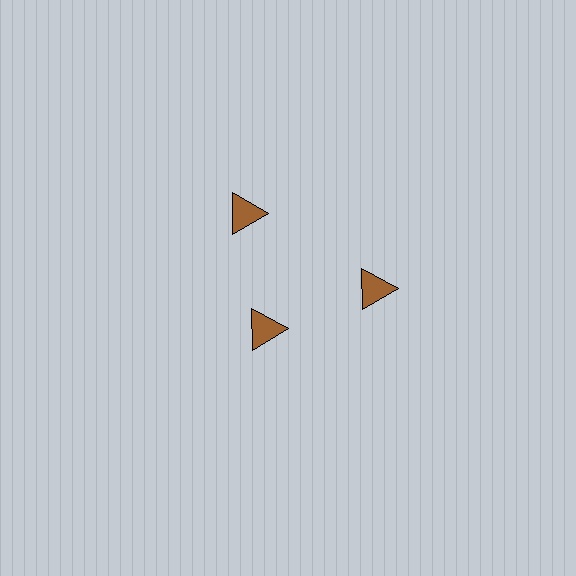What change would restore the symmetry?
The symmetry would be restored by moving it outward, back onto the ring so that all 3 triangles sit at equal angles and equal distance from the center.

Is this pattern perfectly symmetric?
No. The 3 brown triangles are arranged in a ring, but one element near the 7 o'clock position is pulled inward toward the center, breaking the 3-fold rotational symmetry.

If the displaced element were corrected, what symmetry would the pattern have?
It would have 3-fold rotational symmetry — the pattern would map onto itself every 120 degrees.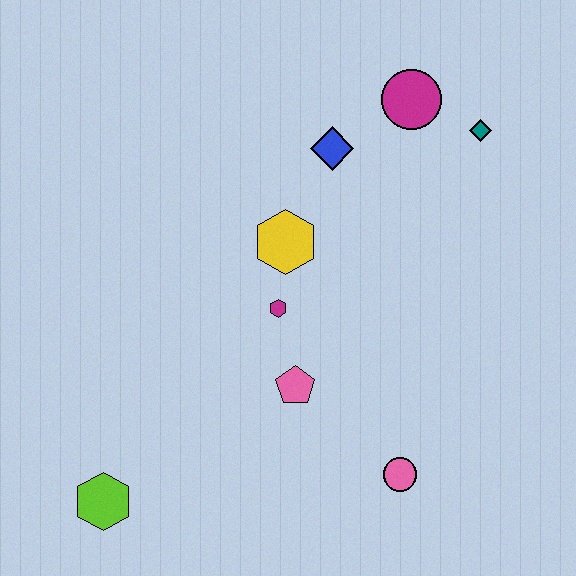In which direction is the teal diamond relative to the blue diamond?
The teal diamond is to the right of the blue diamond.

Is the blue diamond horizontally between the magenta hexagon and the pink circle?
Yes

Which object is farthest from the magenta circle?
The lime hexagon is farthest from the magenta circle.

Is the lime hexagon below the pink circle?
Yes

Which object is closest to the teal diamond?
The magenta circle is closest to the teal diamond.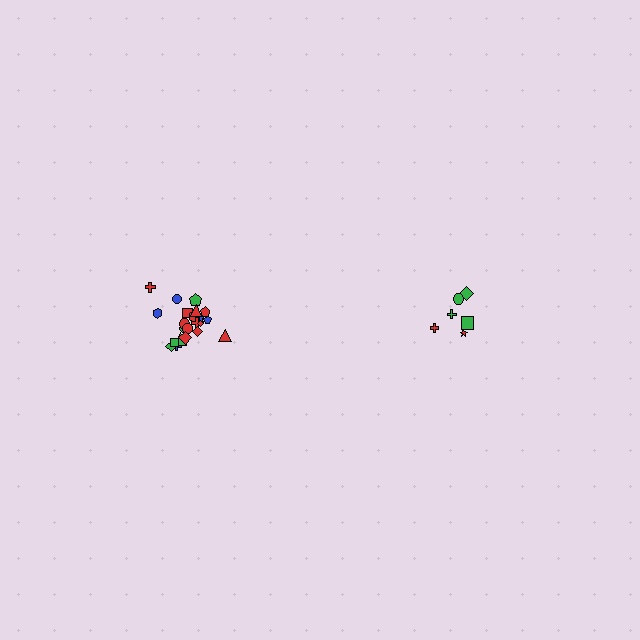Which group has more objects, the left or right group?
The left group.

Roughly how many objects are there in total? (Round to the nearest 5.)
Roughly 30 objects in total.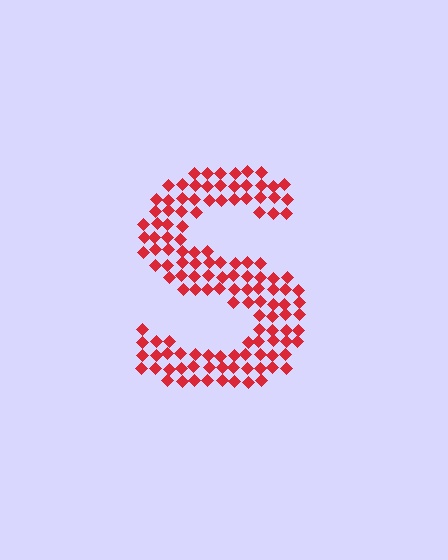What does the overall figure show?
The overall figure shows the letter S.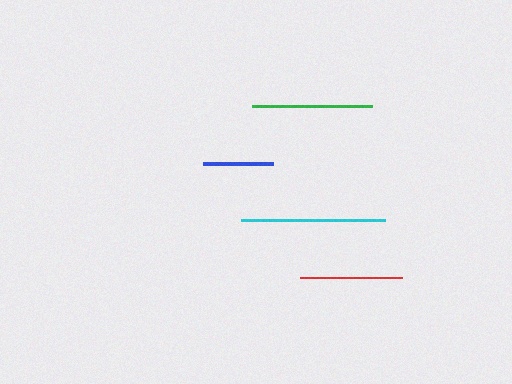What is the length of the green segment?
The green segment is approximately 120 pixels long.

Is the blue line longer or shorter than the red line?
The red line is longer than the blue line.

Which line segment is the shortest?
The blue line is the shortest at approximately 70 pixels.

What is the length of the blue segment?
The blue segment is approximately 70 pixels long.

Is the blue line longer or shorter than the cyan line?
The cyan line is longer than the blue line.